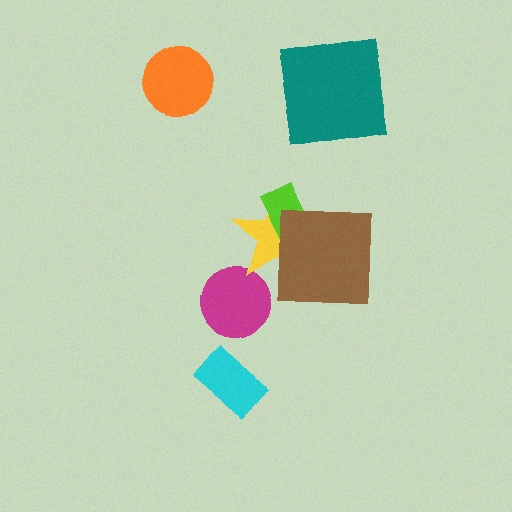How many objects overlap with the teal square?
0 objects overlap with the teal square.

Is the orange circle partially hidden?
No, no other shape covers it.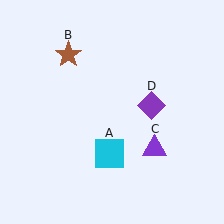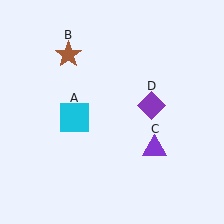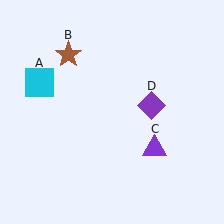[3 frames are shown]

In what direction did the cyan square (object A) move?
The cyan square (object A) moved up and to the left.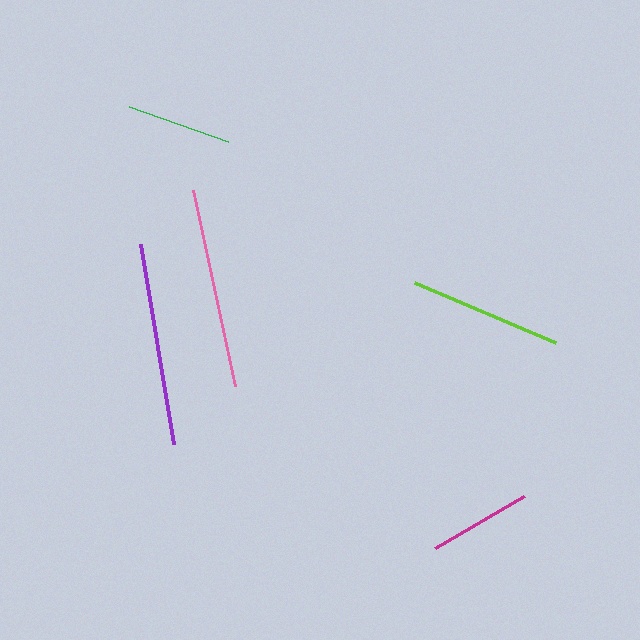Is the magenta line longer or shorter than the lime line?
The lime line is longer than the magenta line.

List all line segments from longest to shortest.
From longest to shortest: purple, pink, lime, green, magenta.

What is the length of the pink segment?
The pink segment is approximately 201 pixels long.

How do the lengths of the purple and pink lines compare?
The purple and pink lines are approximately the same length.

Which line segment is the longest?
The purple line is the longest at approximately 203 pixels.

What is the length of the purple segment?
The purple segment is approximately 203 pixels long.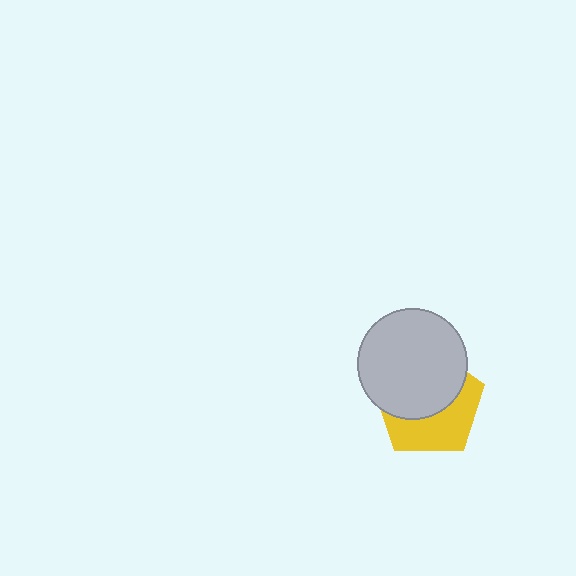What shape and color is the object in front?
The object in front is a light gray circle.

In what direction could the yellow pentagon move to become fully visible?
The yellow pentagon could move down. That would shift it out from behind the light gray circle entirely.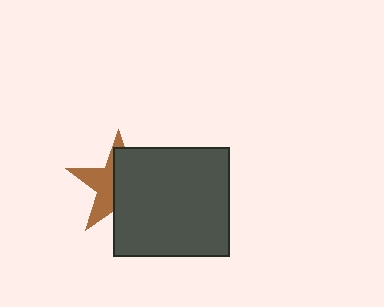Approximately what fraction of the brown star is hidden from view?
Roughly 57% of the brown star is hidden behind the dark gray rectangle.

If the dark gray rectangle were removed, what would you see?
You would see the complete brown star.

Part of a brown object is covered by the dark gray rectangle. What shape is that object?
It is a star.